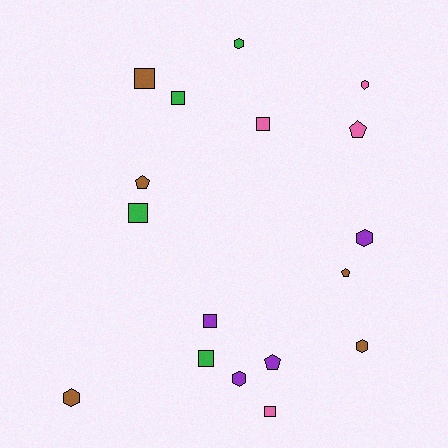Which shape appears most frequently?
Square, with 7 objects.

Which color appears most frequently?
Brown, with 5 objects.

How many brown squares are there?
There is 1 brown square.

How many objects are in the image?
There are 17 objects.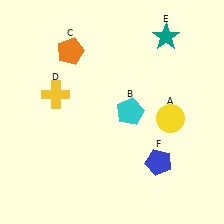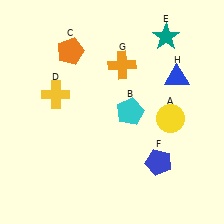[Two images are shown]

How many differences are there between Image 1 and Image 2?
There are 2 differences between the two images.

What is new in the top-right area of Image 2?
An orange cross (G) was added in the top-right area of Image 2.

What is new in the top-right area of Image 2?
A blue triangle (H) was added in the top-right area of Image 2.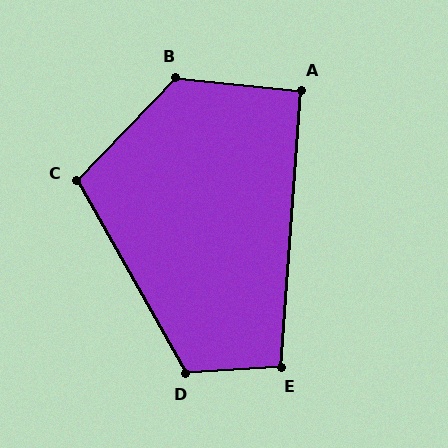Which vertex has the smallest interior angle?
A, at approximately 92 degrees.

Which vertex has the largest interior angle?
B, at approximately 128 degrees.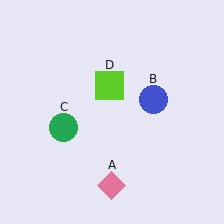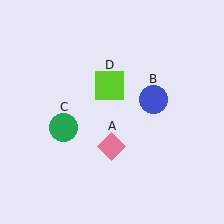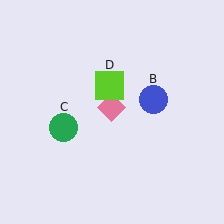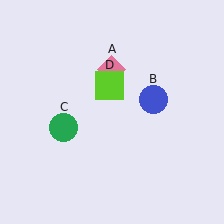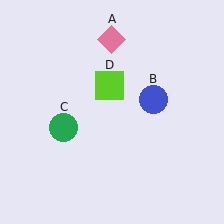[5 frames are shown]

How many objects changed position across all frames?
1 object changed position: pink diamond (object A).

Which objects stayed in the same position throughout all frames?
Blue circle (object B) and green circle (object C) and lime square (object D) remained stationary.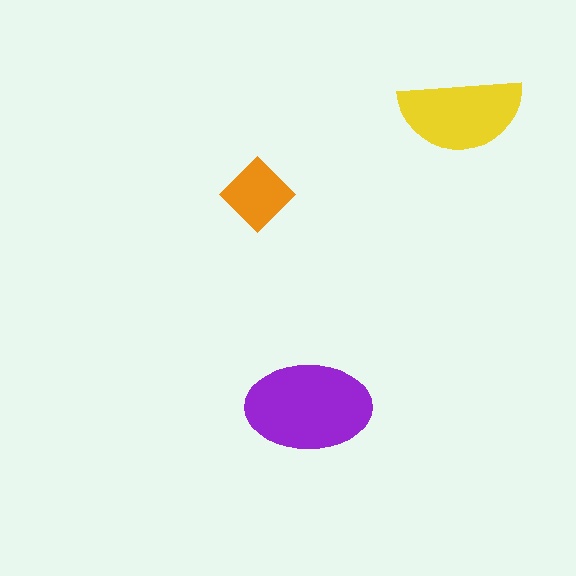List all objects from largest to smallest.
The purple ellipse, the yellow semicircle, the orange diamond.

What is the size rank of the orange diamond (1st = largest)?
3rd.